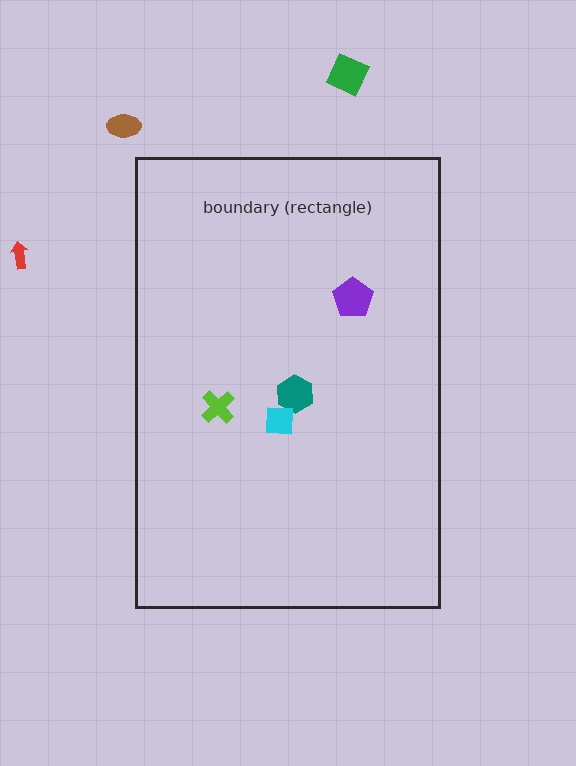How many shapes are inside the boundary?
4 inside, 3 outside.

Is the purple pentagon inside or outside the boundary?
Inside.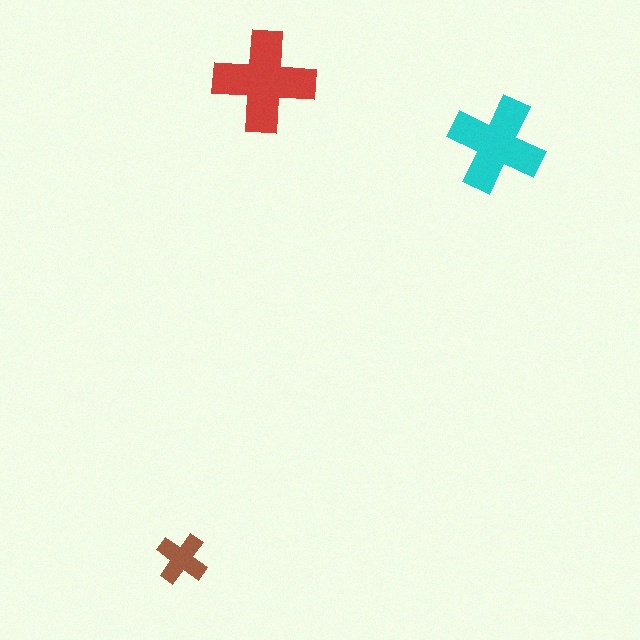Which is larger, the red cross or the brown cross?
The red one.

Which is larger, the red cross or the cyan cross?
The red one.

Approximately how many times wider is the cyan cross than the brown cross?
About 2 times wider.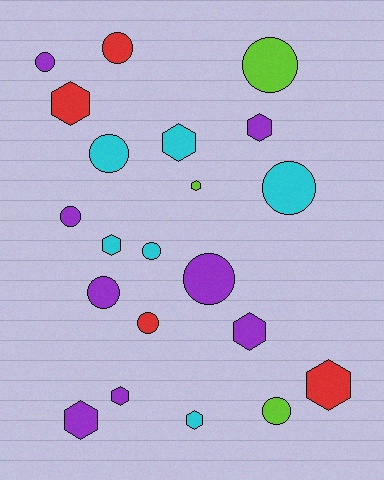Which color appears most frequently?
Purple, with 8 objects.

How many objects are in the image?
There are 21 objects.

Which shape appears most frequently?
Circle, with 11 objects.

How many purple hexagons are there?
There are 4 purple hexagons.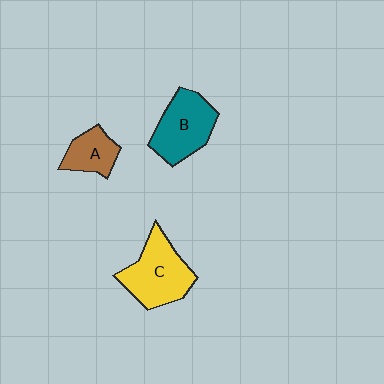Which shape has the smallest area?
Shape A (brown).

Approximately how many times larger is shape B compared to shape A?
Approximately 1.7 times.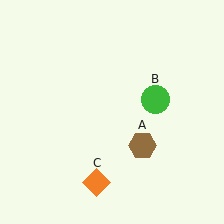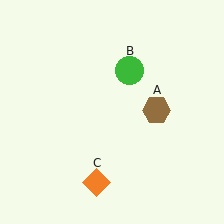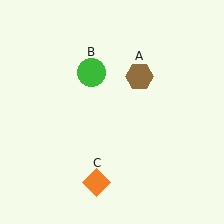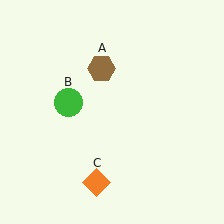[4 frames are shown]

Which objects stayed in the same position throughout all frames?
Orange diamond (object C) remained stationary.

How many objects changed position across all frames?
2 objects changed position: brown hexagon (object A), green circle (object B).